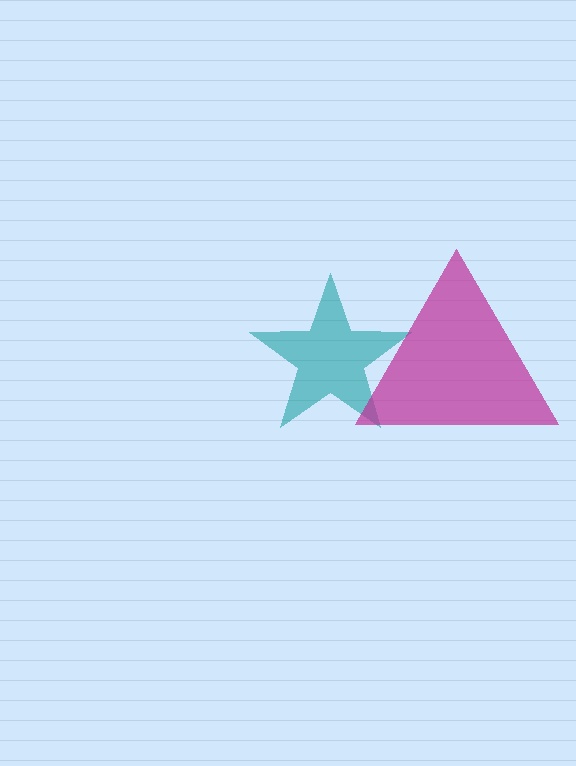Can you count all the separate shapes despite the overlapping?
Yes, there are 2 separate shapes.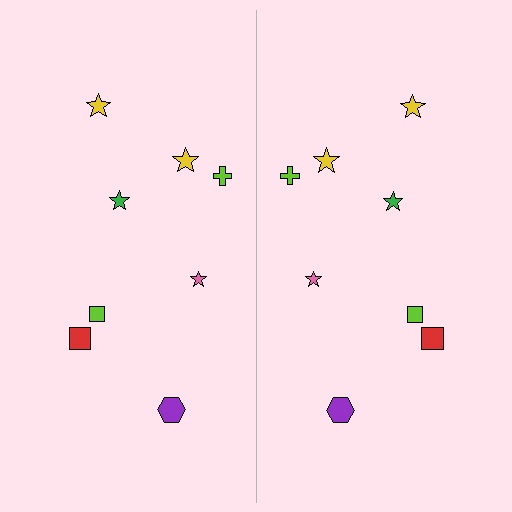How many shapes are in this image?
There are 16 shapes in this image.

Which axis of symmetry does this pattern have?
The pattern has a vertical axis of symmetry running through the center of the image.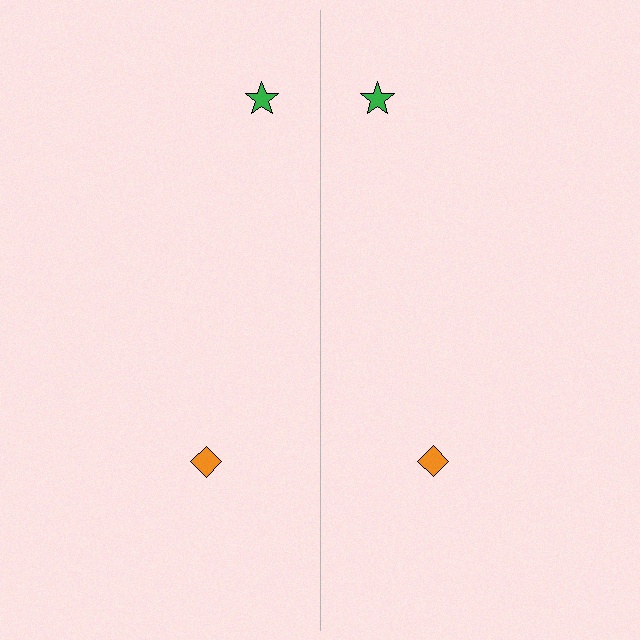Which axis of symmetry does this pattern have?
The pattern has a vertical axis of symmetry running through the center of the image.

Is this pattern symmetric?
Yes, this pattern has bilateral (reflection) symmetry.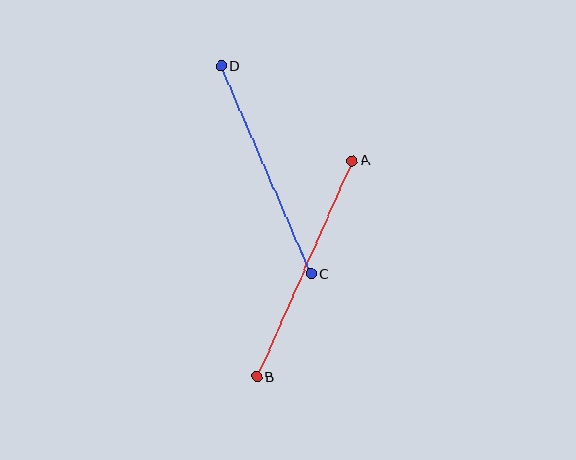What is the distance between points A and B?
The distance is approximately 236 pixels.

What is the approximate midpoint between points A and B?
The midpoint is at approximately (305, 269) pixels.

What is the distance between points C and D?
The distance is approximately 226 pixels.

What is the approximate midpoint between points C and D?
The midpoint is at approximately (266, 170) pixels.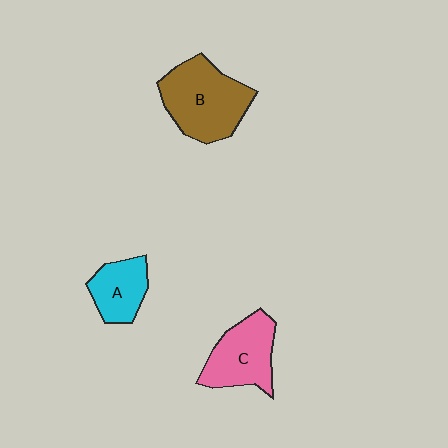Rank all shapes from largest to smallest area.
From largest to smallest: B (brown), C (pink), A (cyan).